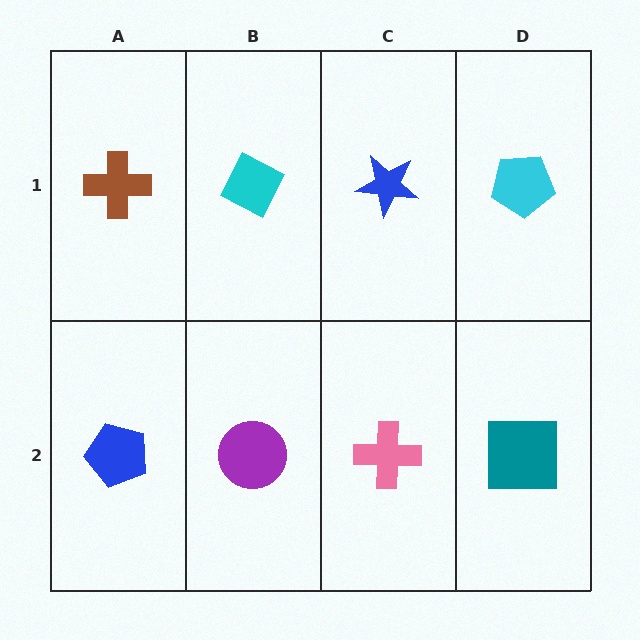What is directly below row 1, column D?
A teal square.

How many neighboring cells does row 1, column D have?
2.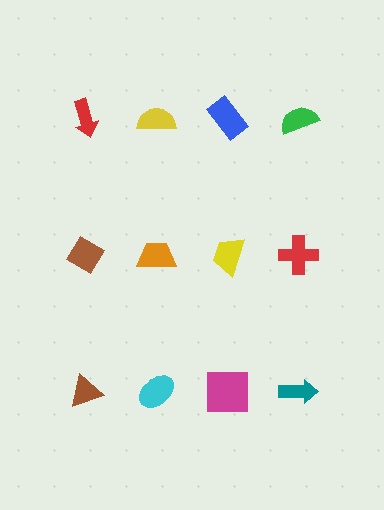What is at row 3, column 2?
A cyan ellipse.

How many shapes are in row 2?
4 shapes.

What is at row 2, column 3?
A yellow trapezoid.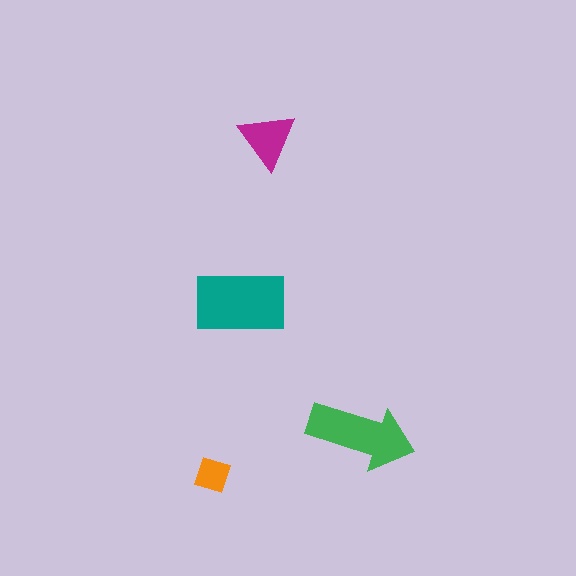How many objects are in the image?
There are 4 objects in the image.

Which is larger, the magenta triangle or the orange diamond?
The magenta triangle.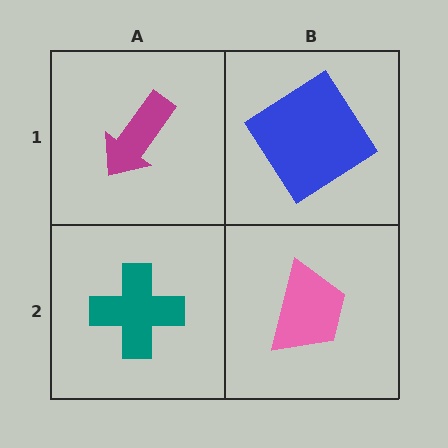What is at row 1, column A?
A magenta arrow.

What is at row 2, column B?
A pink trapezoid.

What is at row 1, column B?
A blue diamond.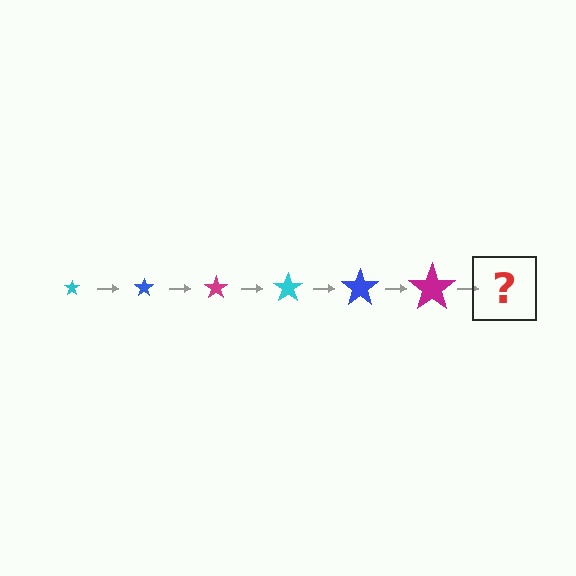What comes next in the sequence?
The next element should be a cyan star, larger than the previous one.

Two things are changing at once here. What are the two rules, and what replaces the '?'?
The two rules are that the star grows larger each step and the color cycles through cyan, blue, and magenta. The '?' should be a cyan star, larger than the previous one.